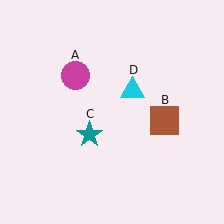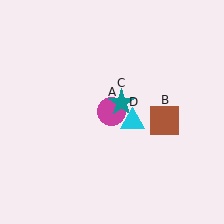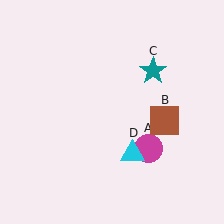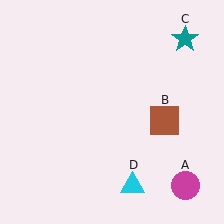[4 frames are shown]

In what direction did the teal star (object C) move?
The teal star (object C) moved up and to the right.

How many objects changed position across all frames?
3 objects changed position: magenta circle (object A), teal star (object C), cyan triangle (object D).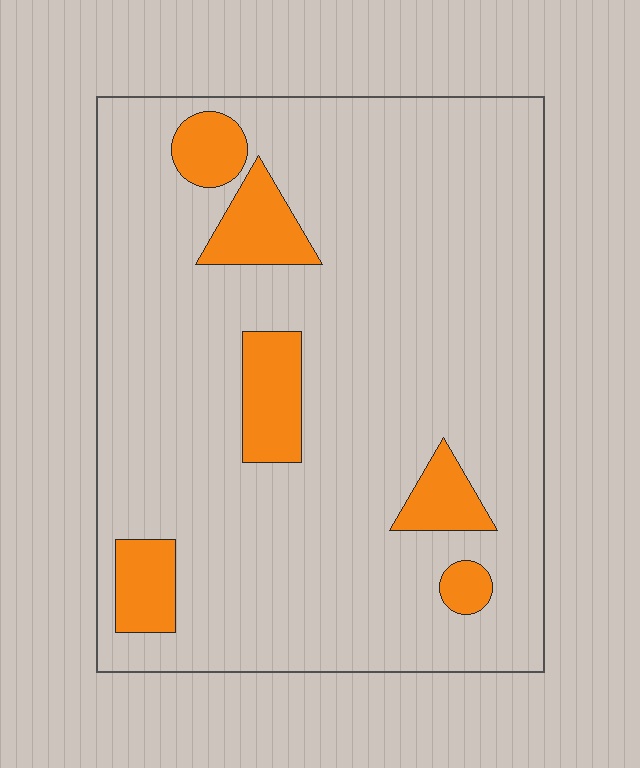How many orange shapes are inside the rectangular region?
6.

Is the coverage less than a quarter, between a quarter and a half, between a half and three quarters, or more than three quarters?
Less than a quarter.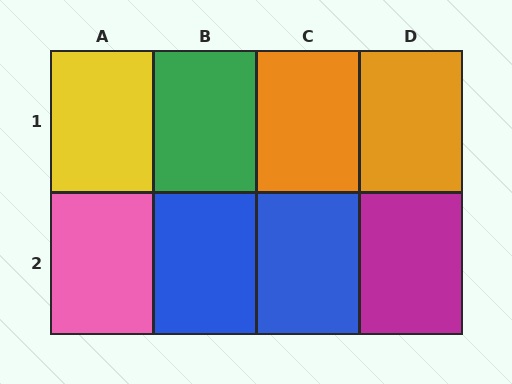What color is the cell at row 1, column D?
Orange.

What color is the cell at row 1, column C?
Orange.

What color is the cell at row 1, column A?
Yellow.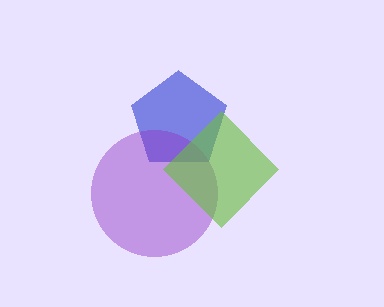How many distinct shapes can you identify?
There are 3 distinct shapes: a blue pentagon, a purple circle, a lime diamond.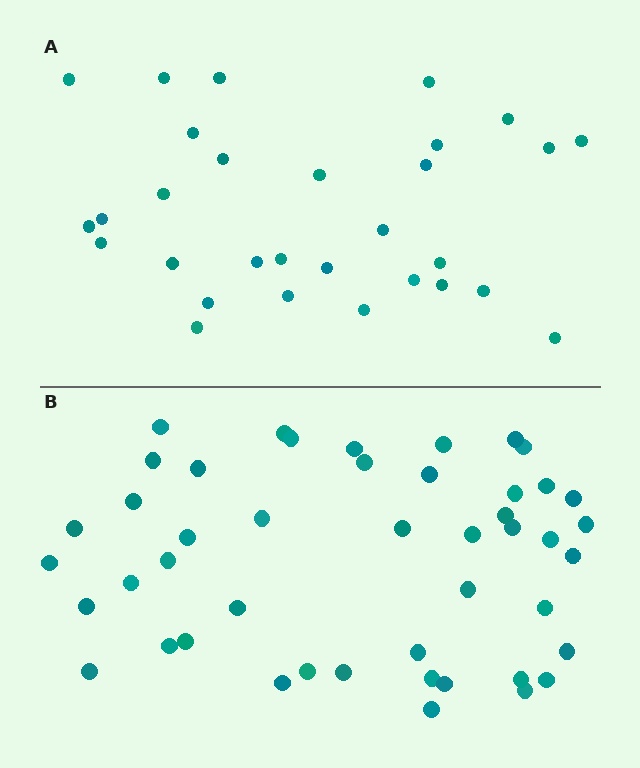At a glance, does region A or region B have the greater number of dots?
Region B (the bottom region) has more dots.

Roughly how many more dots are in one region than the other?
Region B has approximately 15 more dots than region A.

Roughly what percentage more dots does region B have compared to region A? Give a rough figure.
About 55% more.